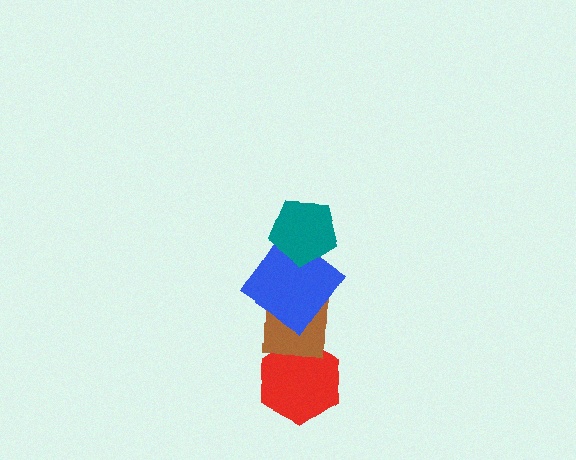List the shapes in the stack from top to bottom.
From top to bottom: the teal pentagon, the blue diamond, the brown square, the red hexagon.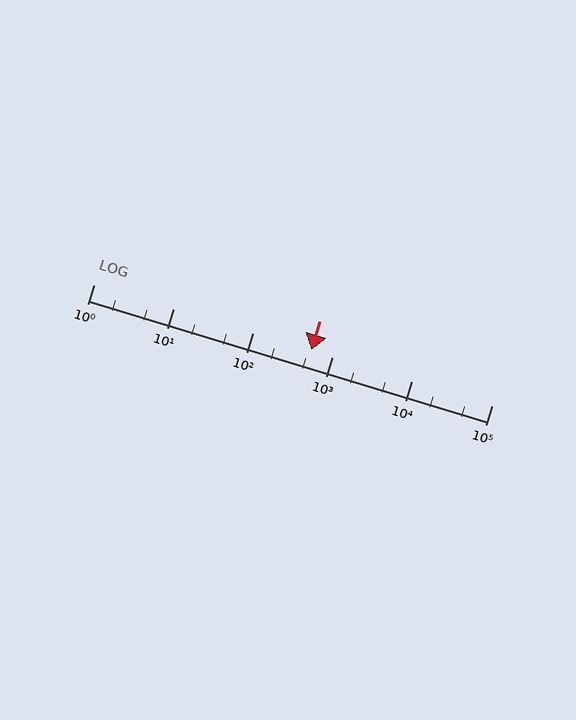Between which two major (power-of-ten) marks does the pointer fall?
The pointer is between 100 and 1000.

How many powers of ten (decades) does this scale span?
The scale spans 5 decades, from 1 to 100000.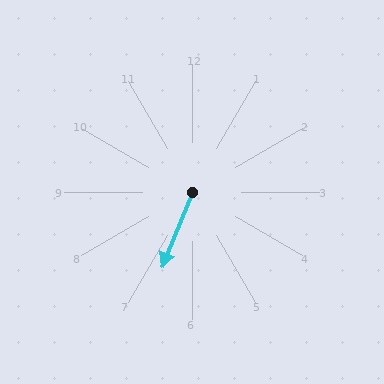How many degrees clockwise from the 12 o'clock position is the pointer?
Approximately 202 degrees.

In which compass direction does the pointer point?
South.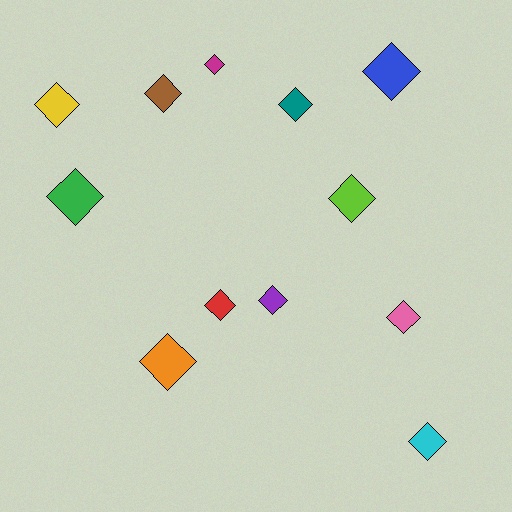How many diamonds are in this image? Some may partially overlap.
There are 12 diamonds.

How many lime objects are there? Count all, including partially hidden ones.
There is 1 lime object.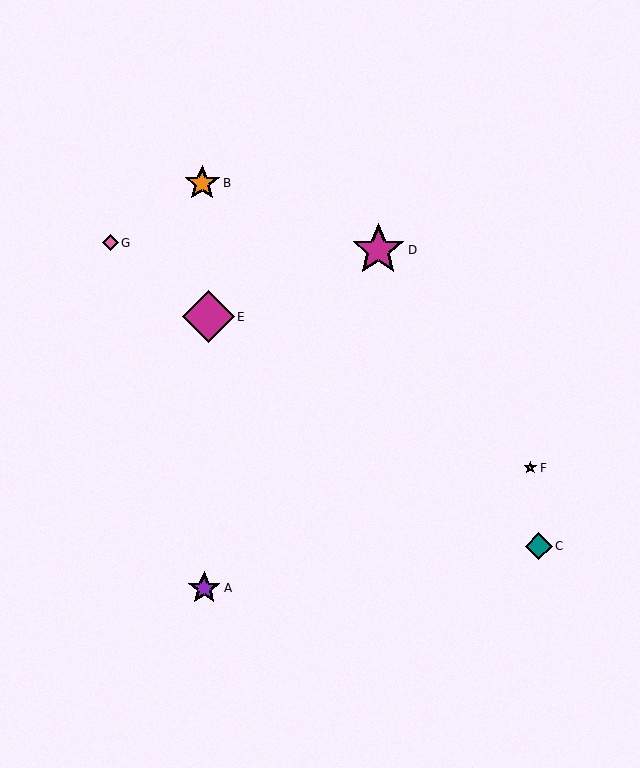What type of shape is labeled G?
Shape G is a pink diamond.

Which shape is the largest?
The magenta star (labeled D) is the largest.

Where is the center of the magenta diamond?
The center of the magenta diamond is at (208, 317).